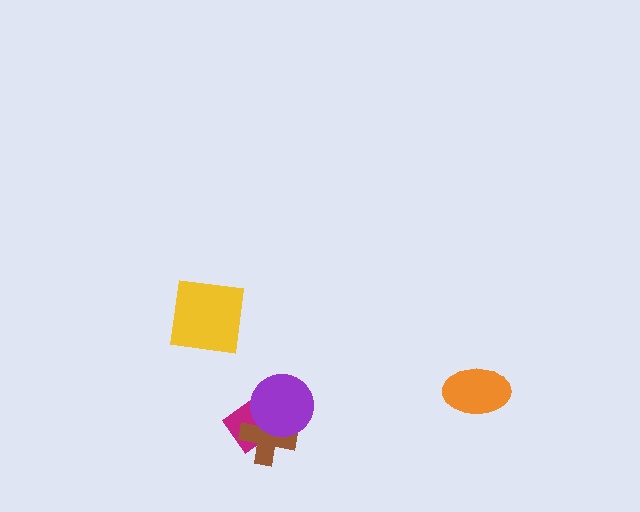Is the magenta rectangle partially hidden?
Yes, it is partially covered by another shape.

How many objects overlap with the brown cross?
2 objects overlap with the brown cross.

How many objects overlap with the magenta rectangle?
2 objects overlap with the magenta rectangle.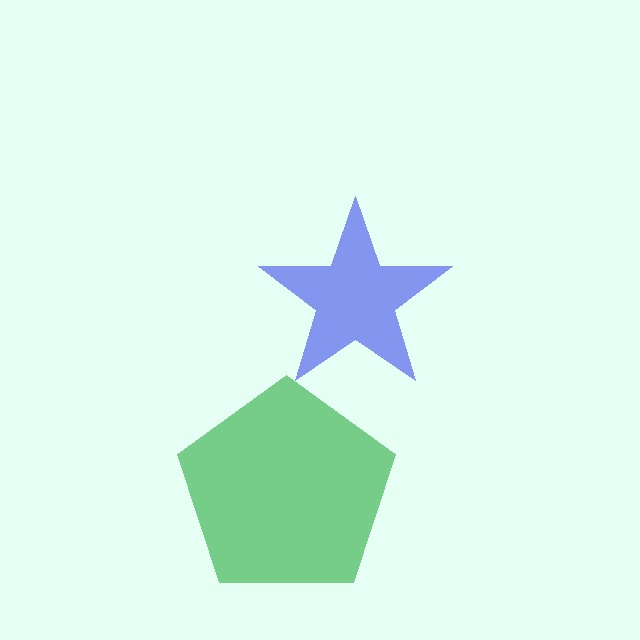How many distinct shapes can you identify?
There are 2 distinct shapes: a blue star, a green pentagon.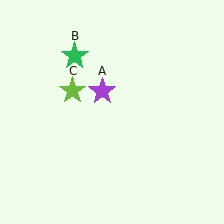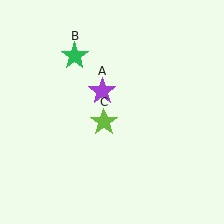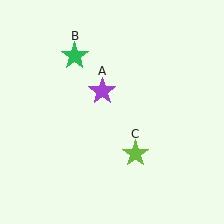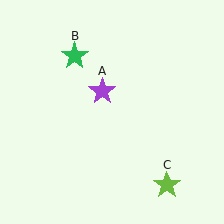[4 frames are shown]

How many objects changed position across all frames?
1 object changed position: lime star (object C).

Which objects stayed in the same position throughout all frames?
Purple star (object A) and green star (object B) remained stationary.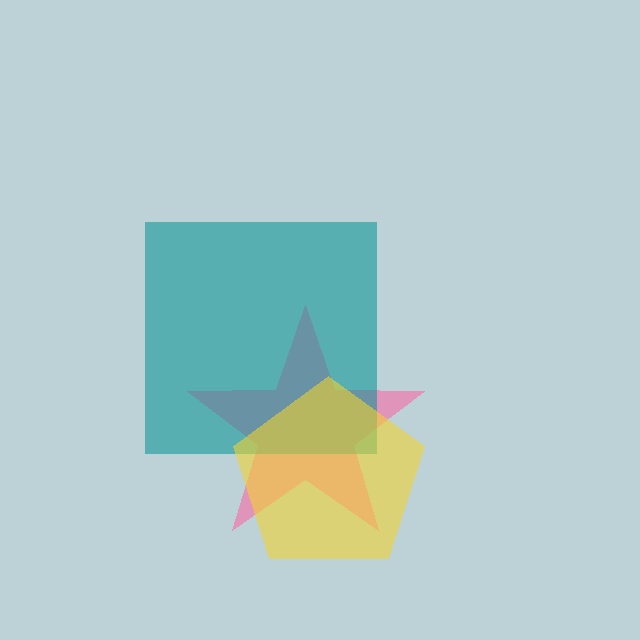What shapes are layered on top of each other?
The layered shapes are: a pink star, a teal square, a yellow pentagon.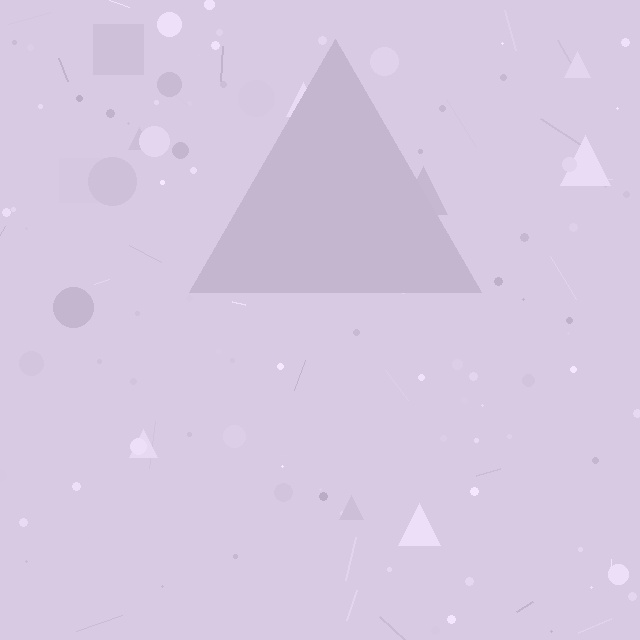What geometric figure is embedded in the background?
A triangle is embedded in the background.